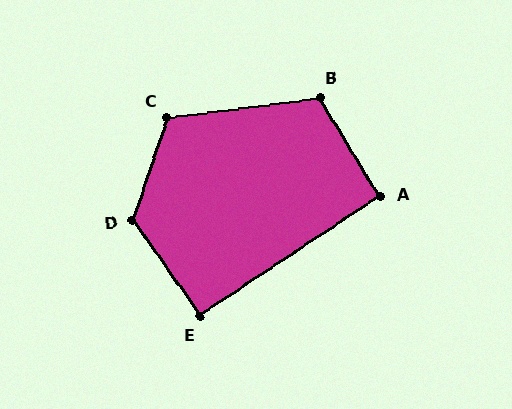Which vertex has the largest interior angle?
D, at approximately 126 degrees.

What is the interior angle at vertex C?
Approximately 116 degrees (obtuse).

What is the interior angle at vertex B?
Approximately 114 degrees (obtuse).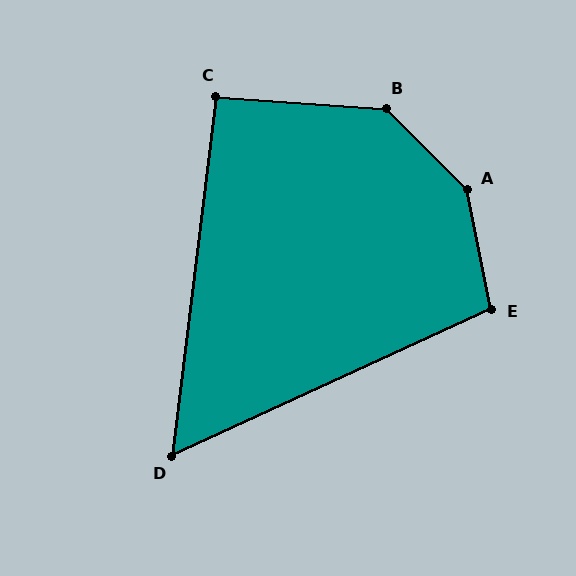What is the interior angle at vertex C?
Approximately 93 degrees (approximately right).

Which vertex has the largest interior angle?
A, at approximately 146 degrees.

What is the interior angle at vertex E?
Approximately 103 degrees (obtuse).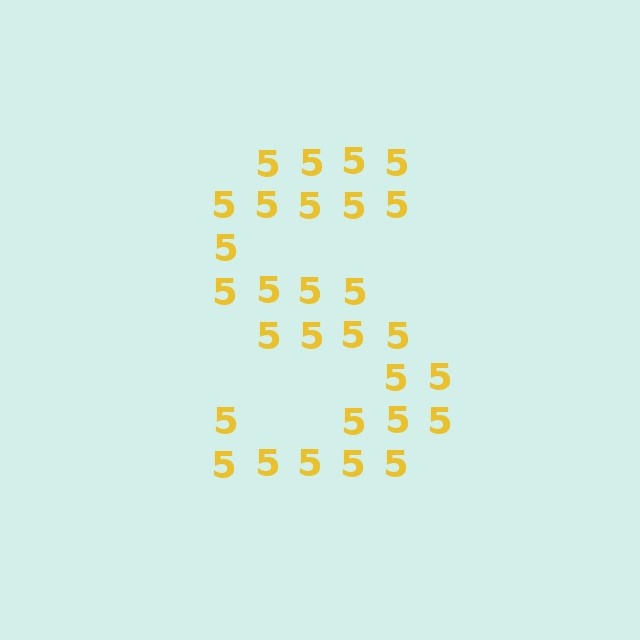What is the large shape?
The large shape is the letter S.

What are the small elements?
The small elements are digit 5's.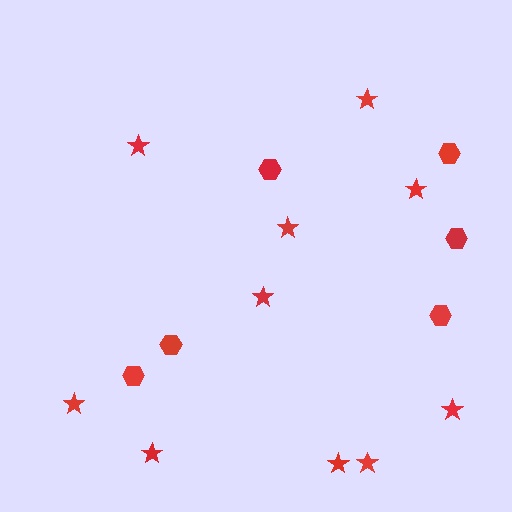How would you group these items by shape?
There are 2 groups: one group of hexagons (6) and one group of stars (10).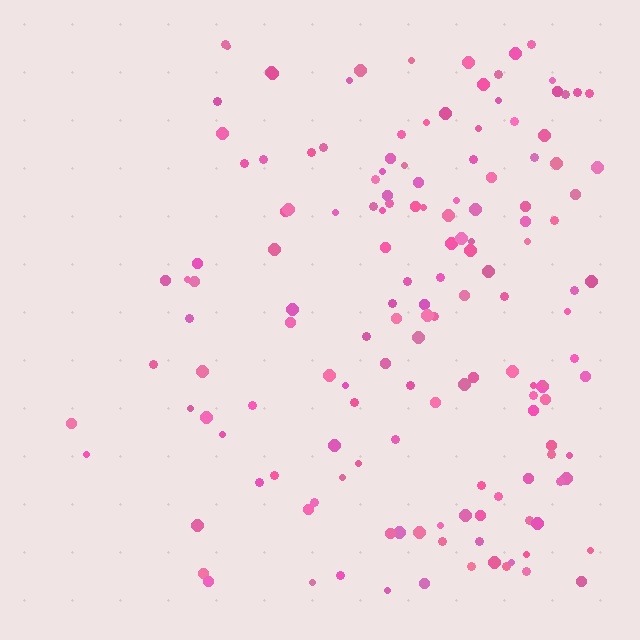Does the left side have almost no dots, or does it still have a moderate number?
Still a moderate number, just noticeably fewer than the right.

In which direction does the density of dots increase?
From left to right, with the right side densest.